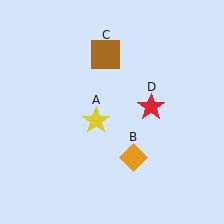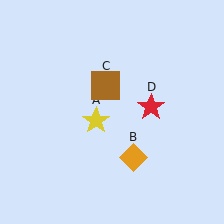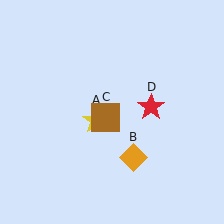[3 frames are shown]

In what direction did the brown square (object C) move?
The brown square (object C) moved down.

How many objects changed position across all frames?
1 object changed position: brown square (object C).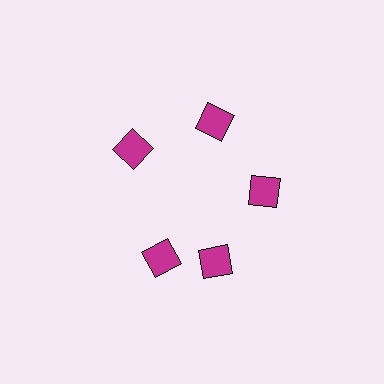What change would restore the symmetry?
The symmetry would be restored by rotating it back into even spacing with its neighbors so that all 5 diamonds sit at equal angles and equal distance from the center.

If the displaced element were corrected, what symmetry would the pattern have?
It would have 5-fold rotational symmetry — the pattern would map onto itself every 72 degrees.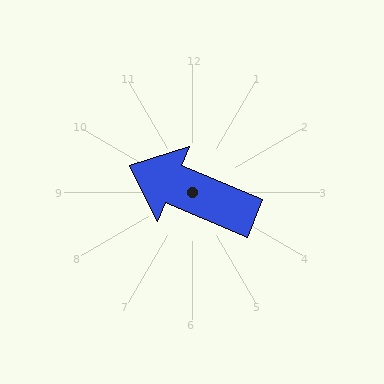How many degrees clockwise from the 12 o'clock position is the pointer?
Approximately 293 degrees.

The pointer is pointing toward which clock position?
Roughly 10 o'clock.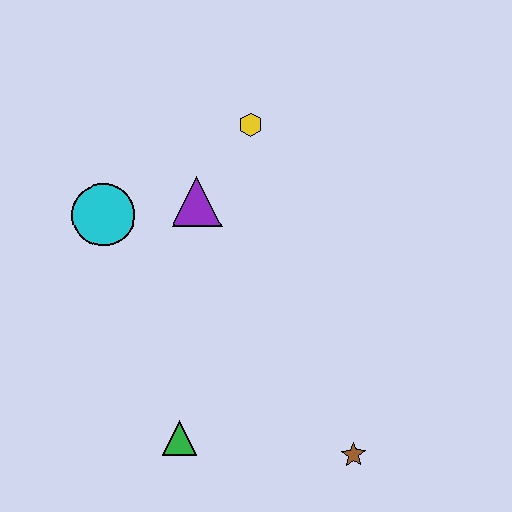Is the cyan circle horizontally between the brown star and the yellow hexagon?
No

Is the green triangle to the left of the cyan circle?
No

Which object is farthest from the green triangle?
The yellow hexagon is farthest from the green triangle.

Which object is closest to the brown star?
The green triangle is closest to the brown star.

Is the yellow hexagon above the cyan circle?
Yes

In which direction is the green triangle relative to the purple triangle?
The green triangle is below the purple triangle.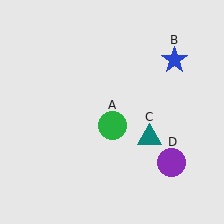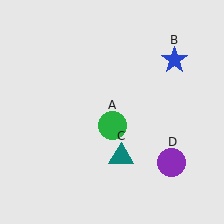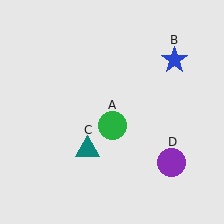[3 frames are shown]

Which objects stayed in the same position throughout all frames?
Green circle (object A) and blue star (object B) and purple circle (object D) remained stationary.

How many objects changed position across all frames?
1 object changed position: teal triangle (object C).